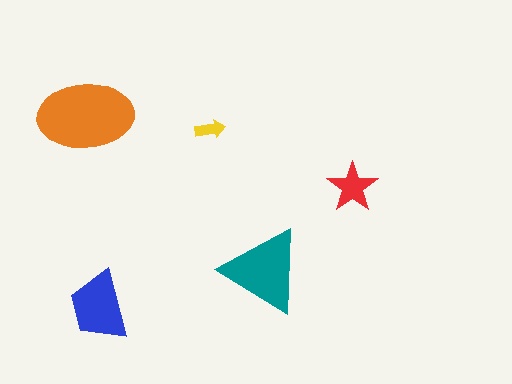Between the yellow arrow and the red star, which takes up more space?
The red star.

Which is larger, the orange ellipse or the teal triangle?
The orange ellipse.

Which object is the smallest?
The yellow arrow.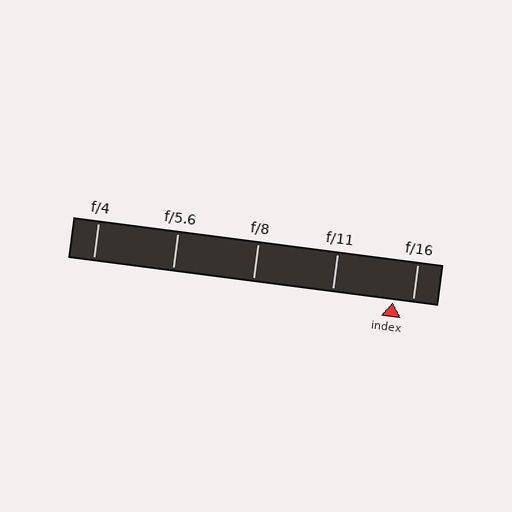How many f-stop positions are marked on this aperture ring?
There are 5 f-stop positions marked.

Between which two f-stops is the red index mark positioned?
The index mark is between f/11 and f/16.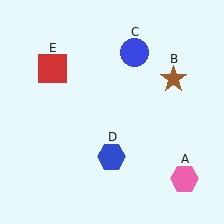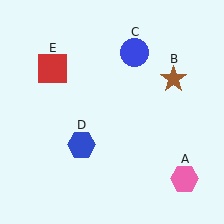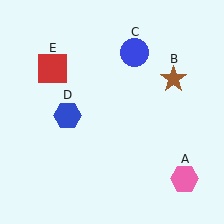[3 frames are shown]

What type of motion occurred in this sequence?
The blue hexagon (object D) rotated clockwise around the center of the scene.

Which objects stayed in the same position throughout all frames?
Pink hexagon (object A) and brown star (object B) and blue circle (object C) and red square (object E) remained stationary.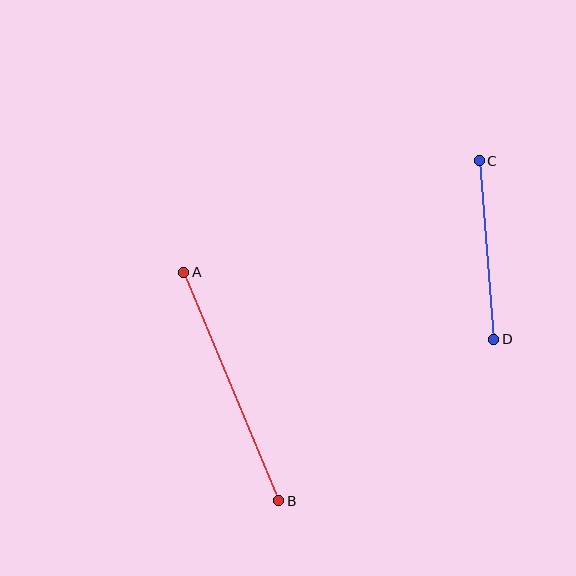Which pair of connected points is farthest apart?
Points A and B are farthest apart.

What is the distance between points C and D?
The distance is approximately 179 pixels.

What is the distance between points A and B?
The distance is approximately 247 pixels.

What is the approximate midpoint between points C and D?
The midpoint is at approximately (486, 250) pixels.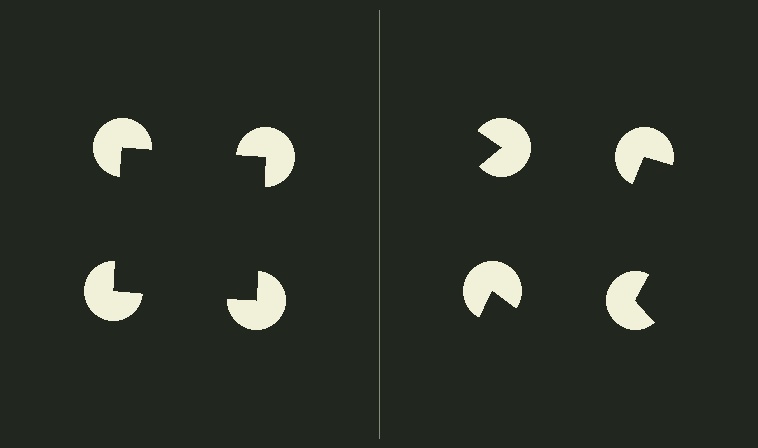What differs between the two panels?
The pac-man discs are positioned identically on both sides; only the wedge orientations differ. On the left they align to a square; on the right they are misaligned.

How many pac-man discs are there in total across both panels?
8 — 4 on each side.